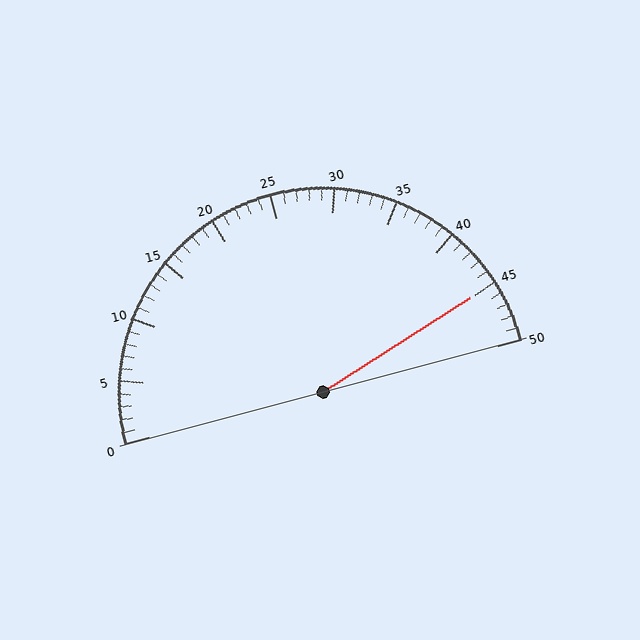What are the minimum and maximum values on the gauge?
The gauge ranges from 0 to 50.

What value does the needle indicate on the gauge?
The needle indicates approximately 45.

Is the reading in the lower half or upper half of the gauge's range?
The reading is in the upper half of the range (0 to 50).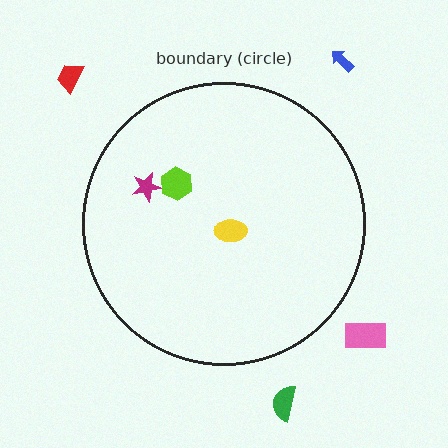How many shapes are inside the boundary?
3 inside, 4 outside.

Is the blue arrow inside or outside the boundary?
Outside.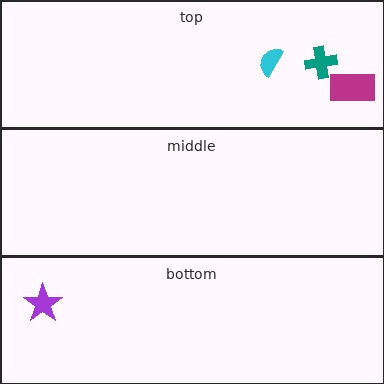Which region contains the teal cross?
The top region.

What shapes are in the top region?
The magenta rectangle, the cyan semicircle, the teal cross.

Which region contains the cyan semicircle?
The top region.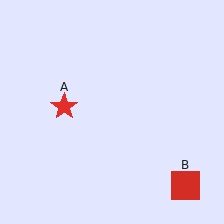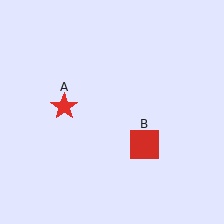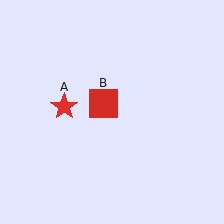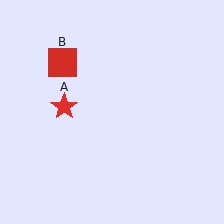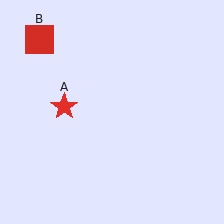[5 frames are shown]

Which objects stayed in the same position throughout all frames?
Red star (object A) remained stationary.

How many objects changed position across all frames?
1 object changed position: red square (object B).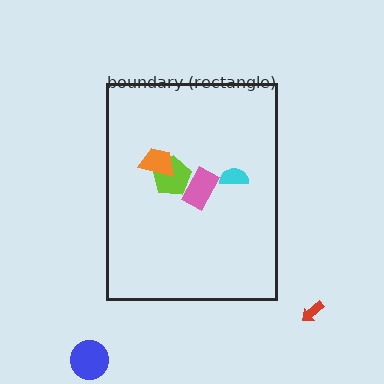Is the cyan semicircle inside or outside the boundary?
Inside.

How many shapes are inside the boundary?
4 inside, 2 outside.